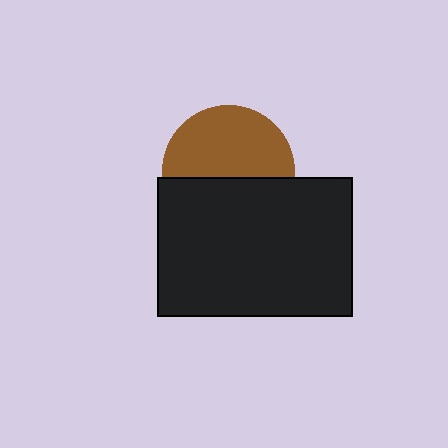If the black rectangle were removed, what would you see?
You would see the complete brown circle.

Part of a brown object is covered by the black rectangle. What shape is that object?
It is a circle.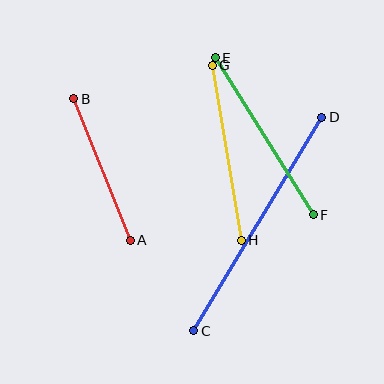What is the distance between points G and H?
The distance is approximately 177 pixels.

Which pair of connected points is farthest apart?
Points C and D are farthest apart.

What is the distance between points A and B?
The distance is approximately 152 pixels.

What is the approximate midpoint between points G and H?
The midpoint is at approximately (227, 153) pixels.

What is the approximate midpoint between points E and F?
The midpoint is at approximately (264, 136) pixels.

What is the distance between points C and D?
The distance is approximately 249 pixels.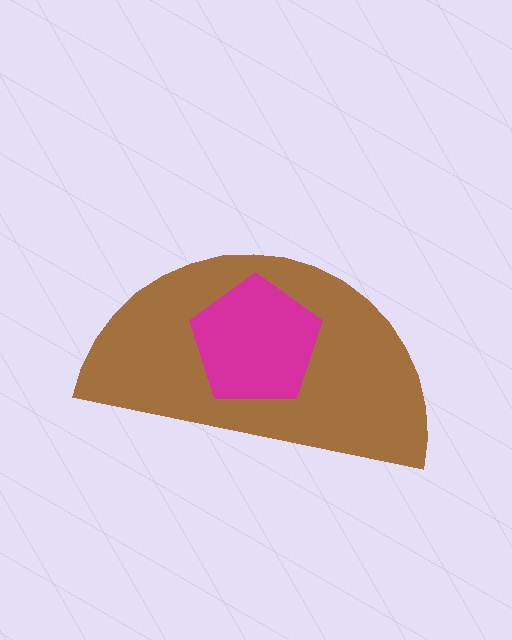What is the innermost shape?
The magenta pentagon.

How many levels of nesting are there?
2.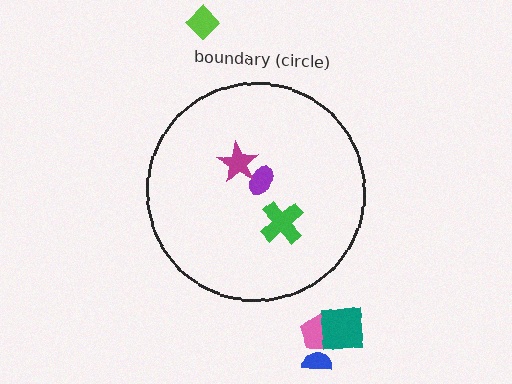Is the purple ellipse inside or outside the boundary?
Inside.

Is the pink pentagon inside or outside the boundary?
Outside.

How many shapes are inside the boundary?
3 inside, 4 outside.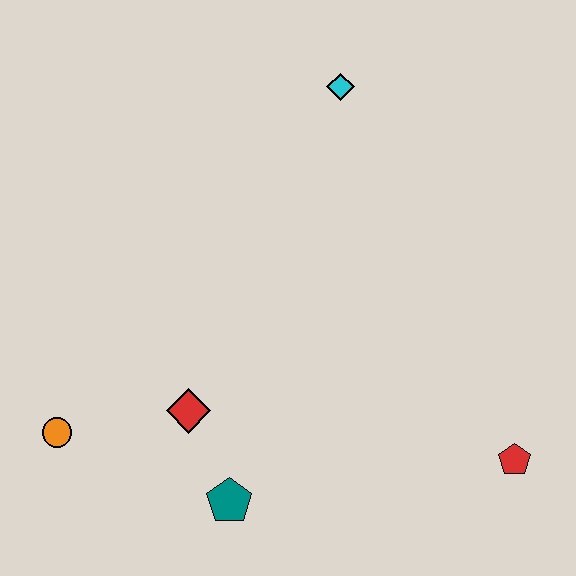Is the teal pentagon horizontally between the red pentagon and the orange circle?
Yes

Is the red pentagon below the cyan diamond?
Yes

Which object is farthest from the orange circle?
The red pentagon is farthest from the orange circle.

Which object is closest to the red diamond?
The teal pentagon is closest to the red diamond.